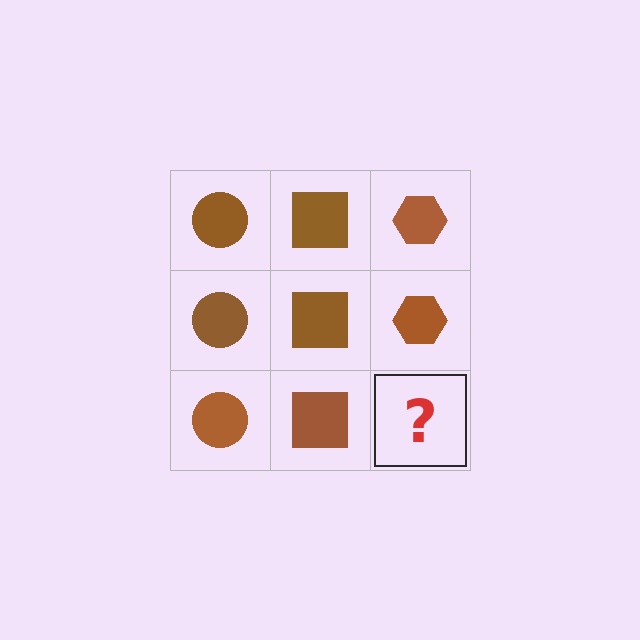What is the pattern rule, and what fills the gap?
The rule is that each column has a consistent shape. The gap should be filled with a brown hexagon.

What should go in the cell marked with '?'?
The missing cell should contain a brown hexagon.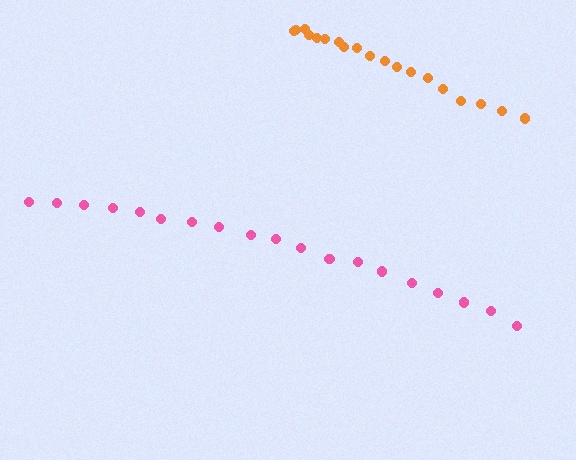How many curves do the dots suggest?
There are 2 distinct paths.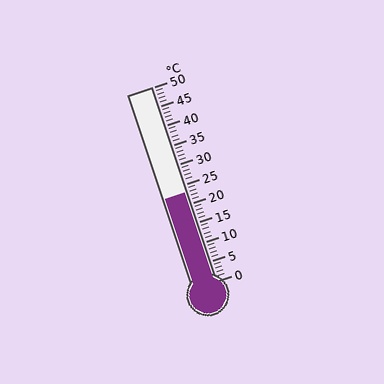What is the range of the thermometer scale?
The thermometer scale ranges from 0°C to 50°C.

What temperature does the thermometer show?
The thermometer shows approximately 23°C.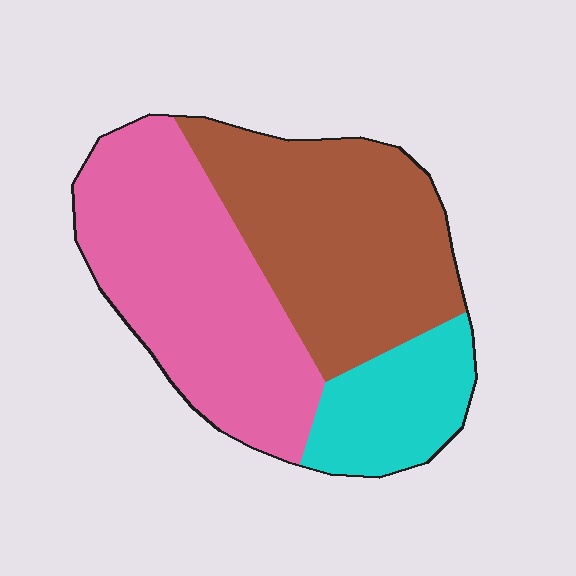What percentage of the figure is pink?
Pink takes up about two fifths (2/5) of the figure.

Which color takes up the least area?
Cyan, at roughly 15%.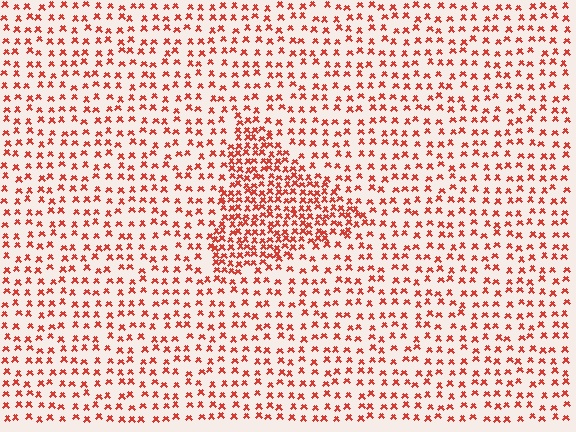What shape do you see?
I see a triangle.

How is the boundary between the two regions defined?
The boundary is defined by a change in element density (approximately 2.1x ratio). All elements are the same color, size, and shape.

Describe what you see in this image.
The image contains small red elements arranged at two different densities. A triangle-shaped region is visible where the elements are more densely packed than the surrounding area.